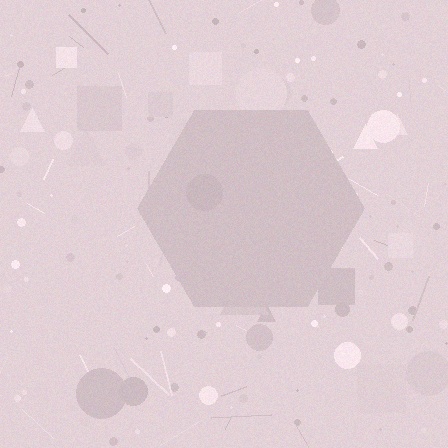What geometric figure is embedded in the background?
A hexagon is embedded in the background.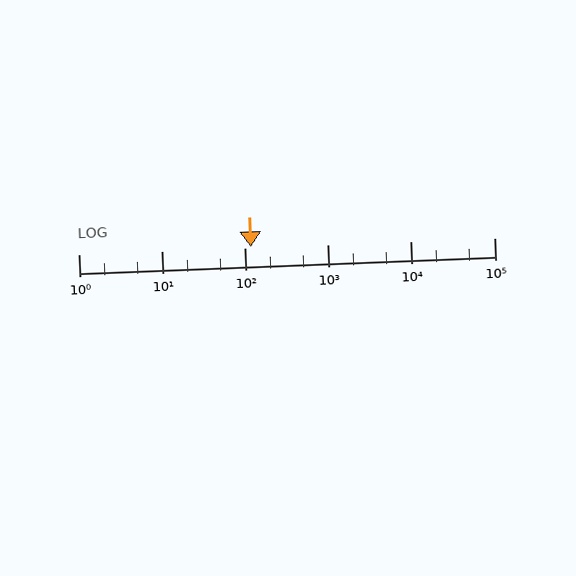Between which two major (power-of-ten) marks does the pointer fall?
The pointer is between 100 and 1000.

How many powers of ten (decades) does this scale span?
The scale spans 5 decades, from 1 to 100000.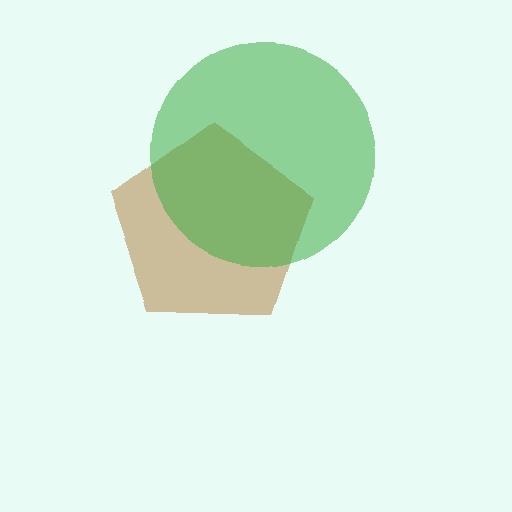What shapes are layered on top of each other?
The layered shapes are: a brown pentagon, a green circle.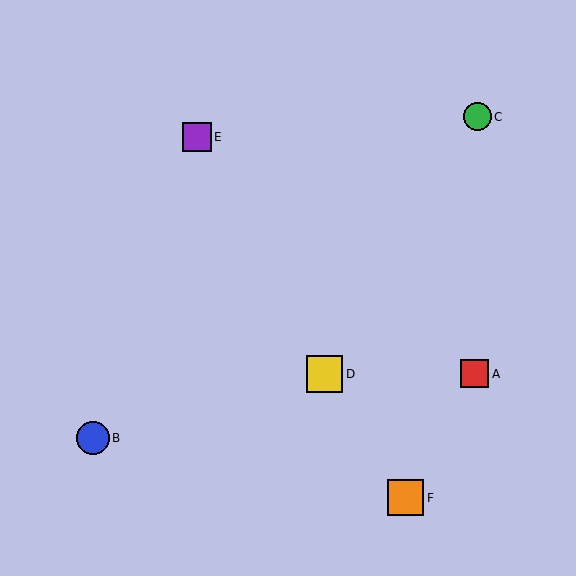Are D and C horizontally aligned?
No, D is at y≈374 and C is at y≈117.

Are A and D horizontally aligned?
Yes, both are at y≈374.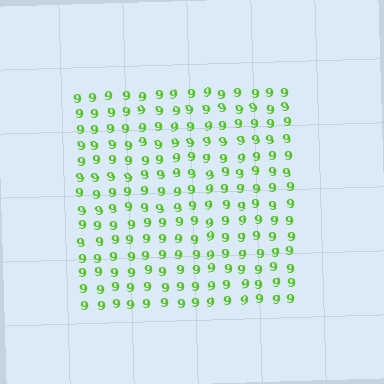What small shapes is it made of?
It is made of small digit 9's.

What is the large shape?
The large shape is a square.